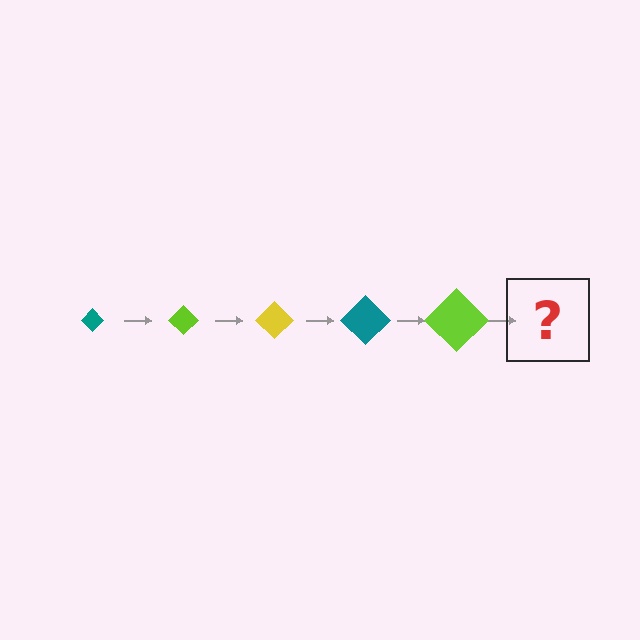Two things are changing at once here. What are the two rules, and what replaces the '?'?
The two rules are that the diamond grows larger each step and the color cycles through teal, lime, and yellow. The '?' should be a yellow diamond, larger than the previous one.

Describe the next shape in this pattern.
It should be a yellow diamond, larger than the previous one.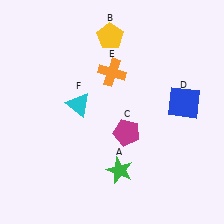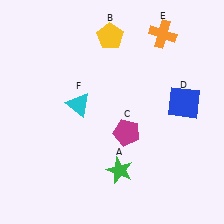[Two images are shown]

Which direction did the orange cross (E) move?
The orange cross (E) moved right.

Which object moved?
The orange cross (E) moved right.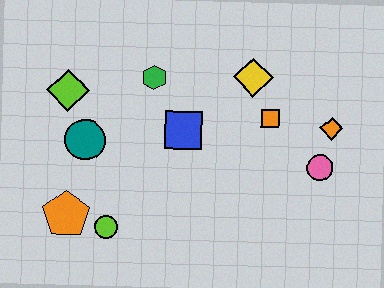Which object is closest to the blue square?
The green hexagon is closest to the blue square.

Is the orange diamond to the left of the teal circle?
No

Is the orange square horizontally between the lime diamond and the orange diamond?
Yes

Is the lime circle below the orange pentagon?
Yes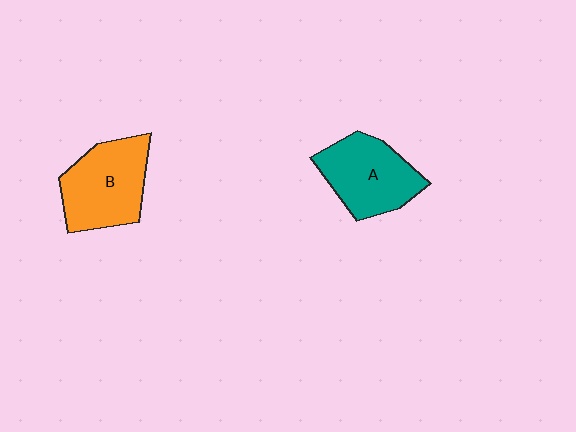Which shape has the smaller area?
Shape A (teal).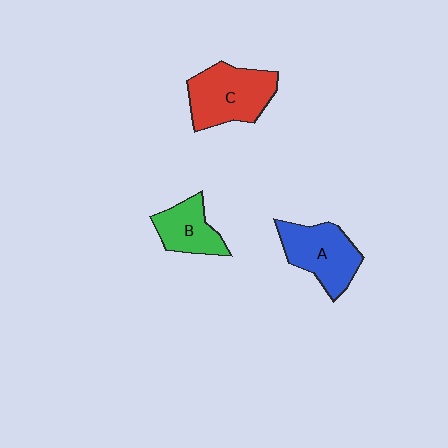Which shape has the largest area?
Shape C (red).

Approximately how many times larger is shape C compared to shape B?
Approximately 1.6 times.